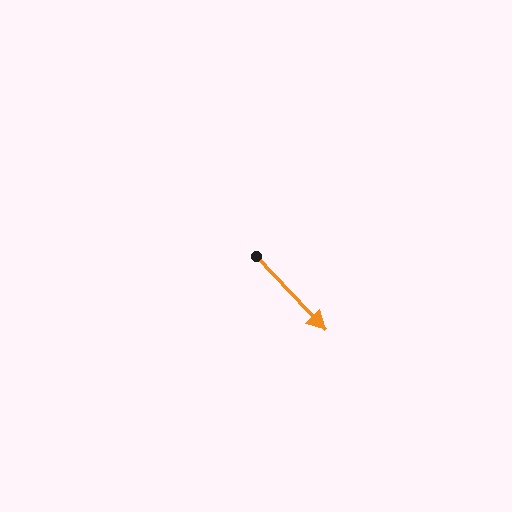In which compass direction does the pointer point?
Southeast.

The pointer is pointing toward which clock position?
Roughly 5 o'clock.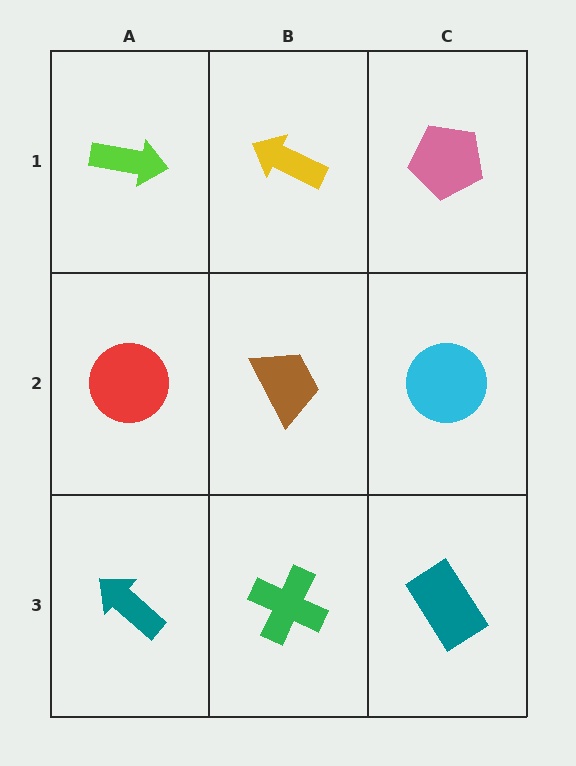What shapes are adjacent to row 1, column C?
A cyan circle (row 2, column C), a yellow arrow (row 1, column B).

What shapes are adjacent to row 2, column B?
A yellow arrow (row 1, column B), a green cross (row 3, column B), a red circle (row 2, column A), a cyan circle (row 2, column C).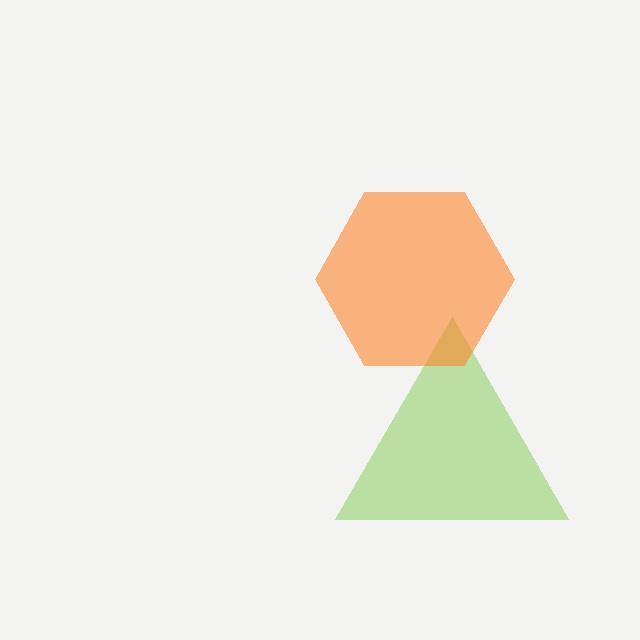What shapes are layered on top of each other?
The layered shapes are: a lime triangle, an orange hexagon.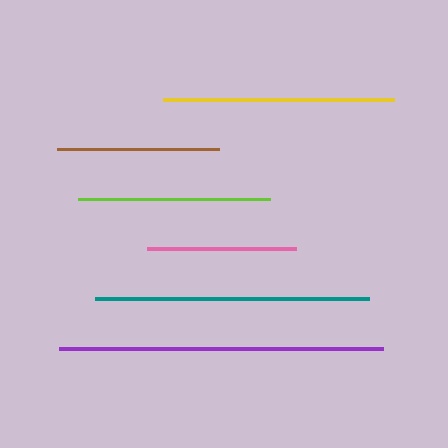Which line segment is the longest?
The purple line is the longest at approximately 324 pixels.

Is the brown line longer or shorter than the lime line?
The lime line is longer than the brown line.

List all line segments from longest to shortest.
From longest to shortest: purple, teal, yellow, lime, brown, pink.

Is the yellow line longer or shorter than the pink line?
The yellow line is longer than the pink line.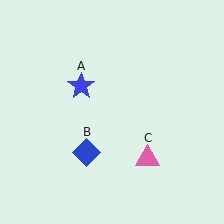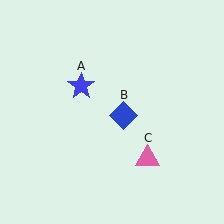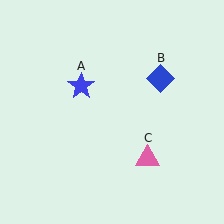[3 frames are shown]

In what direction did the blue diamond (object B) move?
The blue diamond (object B) moved up and to the right.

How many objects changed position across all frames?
1 object changed position: blue diamond (object B).